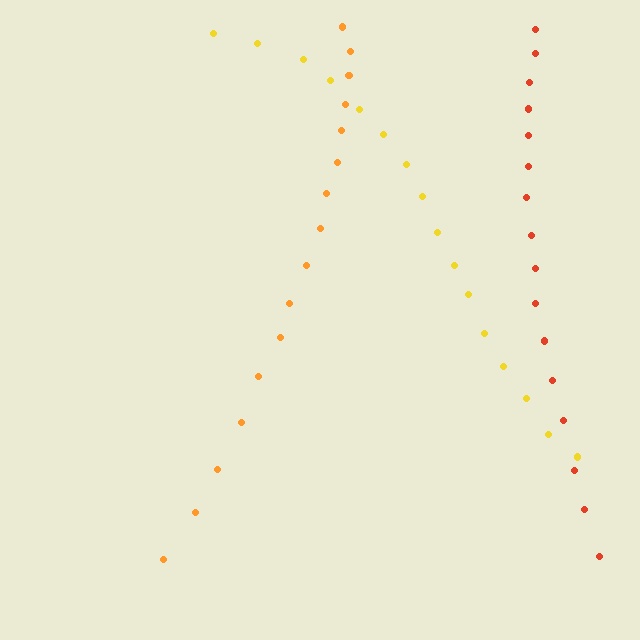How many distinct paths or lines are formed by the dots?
There are 3 distinct paths.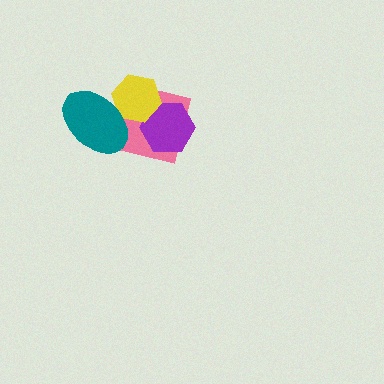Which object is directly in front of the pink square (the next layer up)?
The purple hexagon is directly in front of the pink square.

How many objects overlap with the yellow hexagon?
3 objects overlap with the yellow hexagon.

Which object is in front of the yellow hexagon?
The teal ellipse is in front of the yellow hexagon.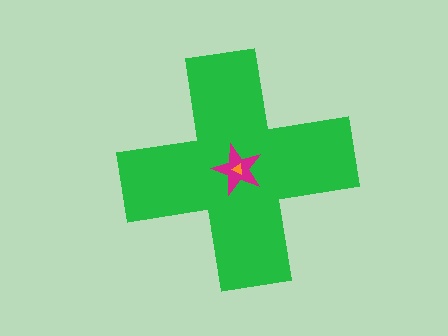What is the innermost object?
The orange triangle.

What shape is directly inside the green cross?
The magenta star.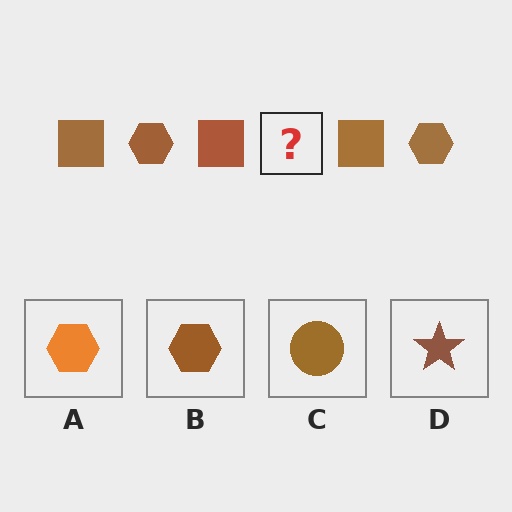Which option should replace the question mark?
Option B.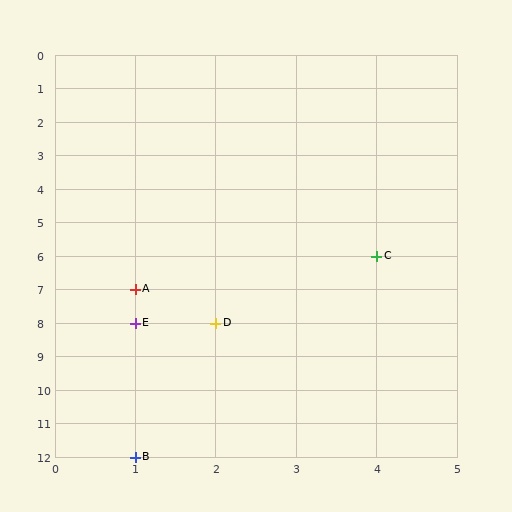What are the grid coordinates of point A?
Point A is at grid coordinates (1, 7).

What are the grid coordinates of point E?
Point E is at grid coordinates (1, 8).